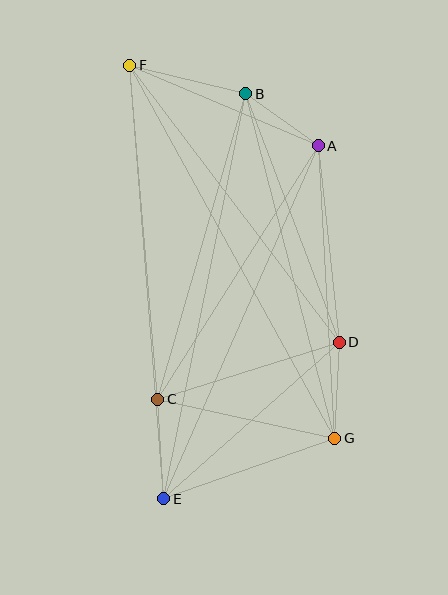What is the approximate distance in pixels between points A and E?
The distance between A and E is approximately 385 pixels.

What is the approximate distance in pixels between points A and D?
The distance between A and D is approximately 198 pixels.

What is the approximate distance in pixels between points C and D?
The distance between C and D is approximately 191 pixels.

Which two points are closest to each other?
Points A and B are closest to each other.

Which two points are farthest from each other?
Points E and F are farthest from each other.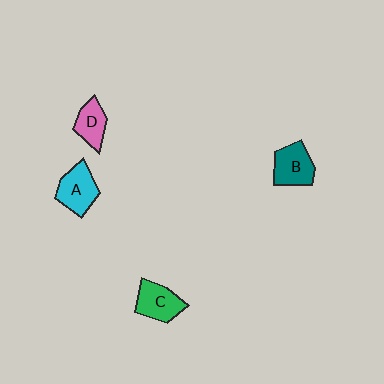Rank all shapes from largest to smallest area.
From largest to smallest: A (cyan), B (teal), C (green), D (pink).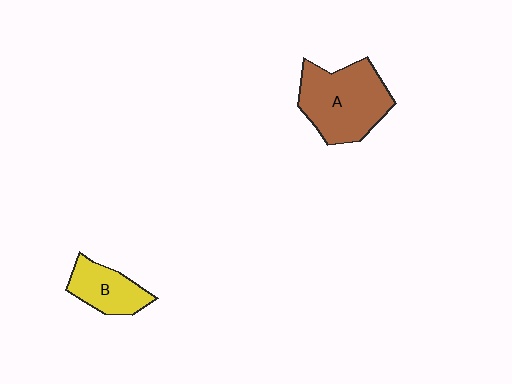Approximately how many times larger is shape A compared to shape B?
Approximately 1.9 times.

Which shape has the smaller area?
Shape B (yellow).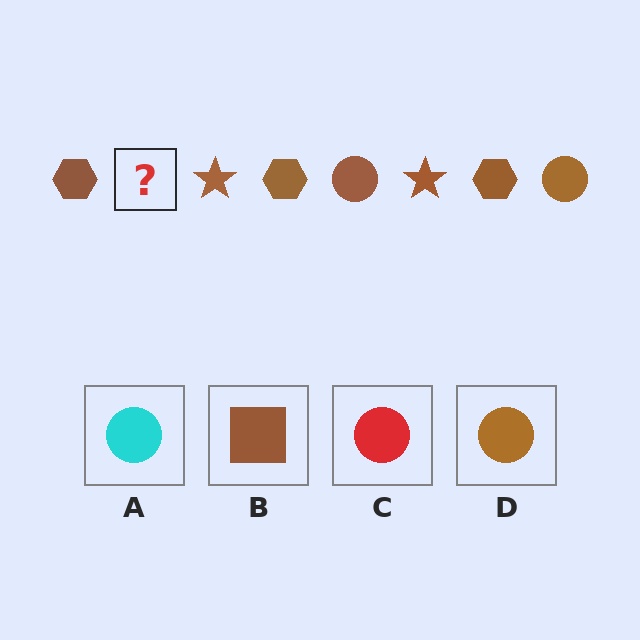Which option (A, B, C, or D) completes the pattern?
D.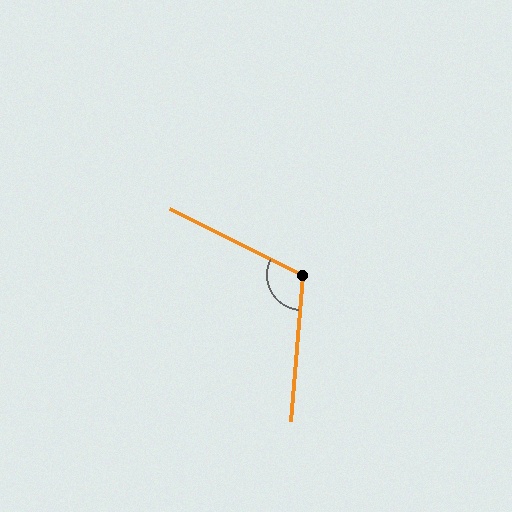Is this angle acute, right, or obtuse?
It is obtuse.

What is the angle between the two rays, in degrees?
Approximately 112 degrees.